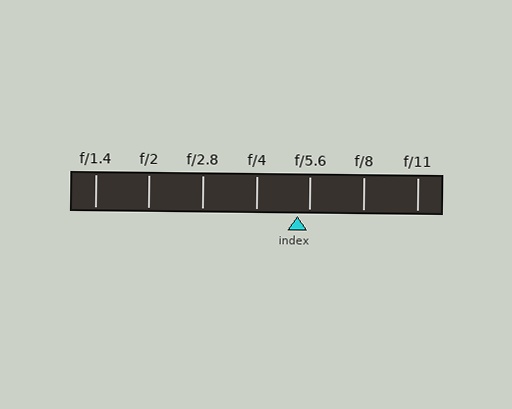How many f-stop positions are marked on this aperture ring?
There are 7 f-stop positions marked.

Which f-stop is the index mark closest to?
The index mark is closest to f/5.6.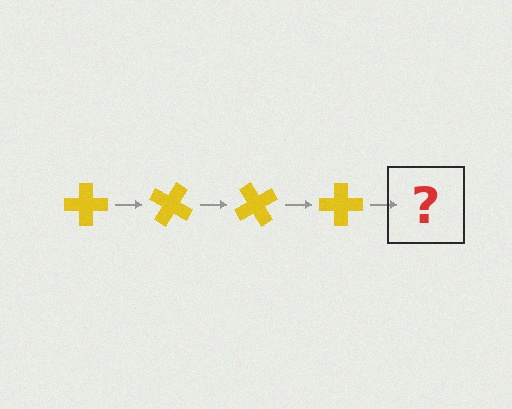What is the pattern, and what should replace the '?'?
The pattern is that the cross rotates 30 degrees each step. The '?' should be a yellow cross rotated 120 degrees.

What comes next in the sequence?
The next element should be a yellow cross rotated 120 degrees.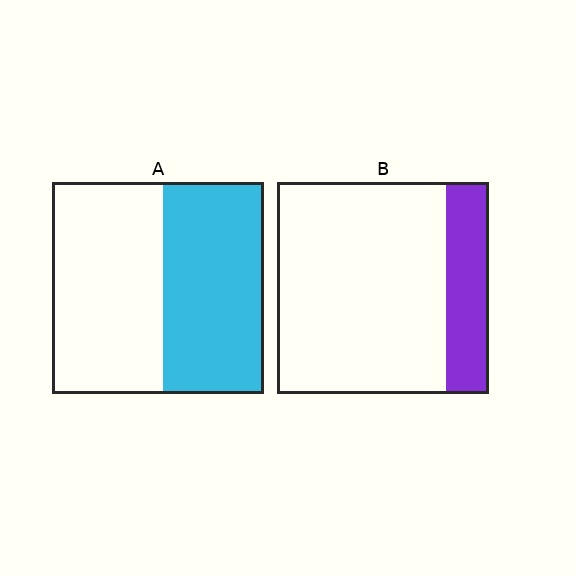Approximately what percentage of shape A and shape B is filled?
A is approximately 50% and B is approximately 20%.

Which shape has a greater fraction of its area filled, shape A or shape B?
Shape A.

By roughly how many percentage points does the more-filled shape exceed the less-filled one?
By roughly 25 percentage points (A over B).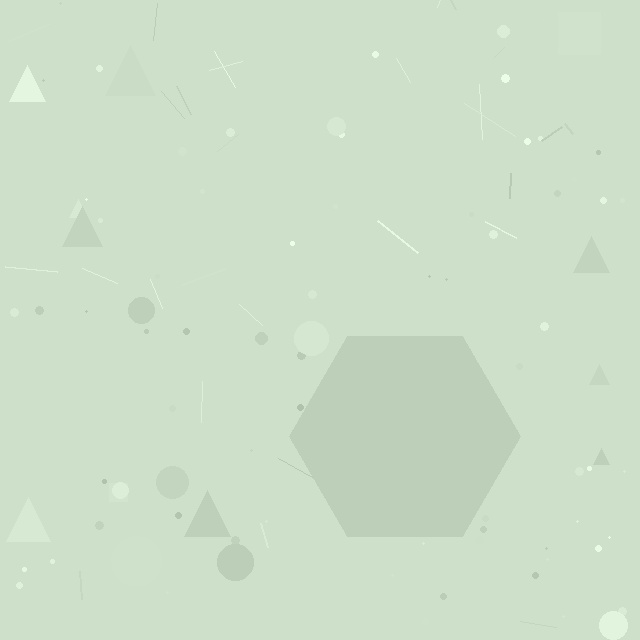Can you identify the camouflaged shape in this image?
The camouflaged shape is a hexagon.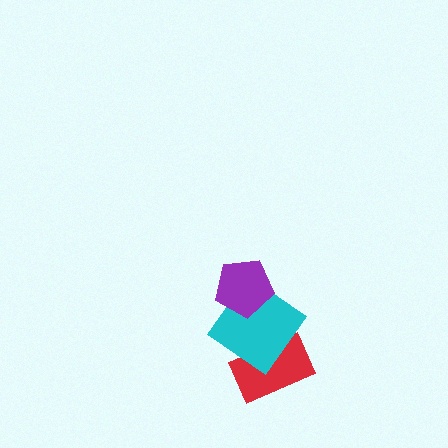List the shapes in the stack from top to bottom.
From top to bottom: the purple pentagon, the cyan diamond, the red rectangle.